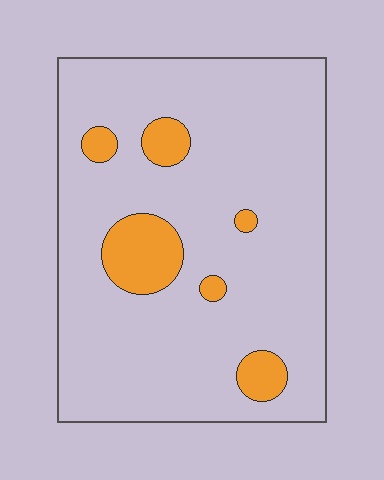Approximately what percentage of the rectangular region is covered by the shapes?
Approximately 10%.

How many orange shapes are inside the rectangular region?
6.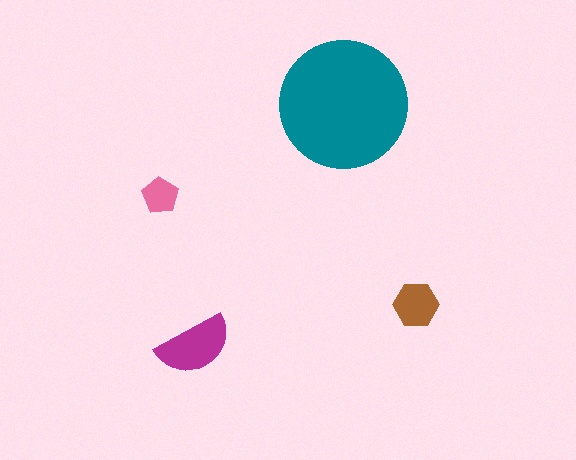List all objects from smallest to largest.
The pink pentagon, the brown hexagon, the magenta semicircle, the teal circle.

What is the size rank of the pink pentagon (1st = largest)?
4th.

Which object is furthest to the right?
The brown hexagon is rightmost.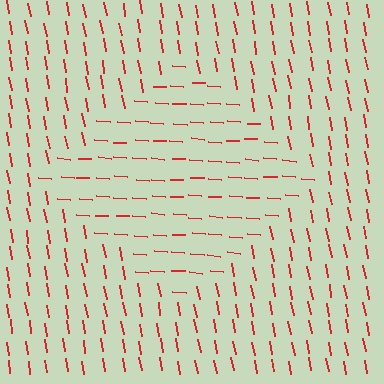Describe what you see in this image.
The image is filled with small red line segments. A diamond region in the image has lines oriented differently from the surrounding lines, creating a visible texture boundary.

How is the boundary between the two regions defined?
The boundary is defined purely by a change in line orientation (approximately 76 degrees difference). All lines are the same color and thickness.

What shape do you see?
I see a diamond.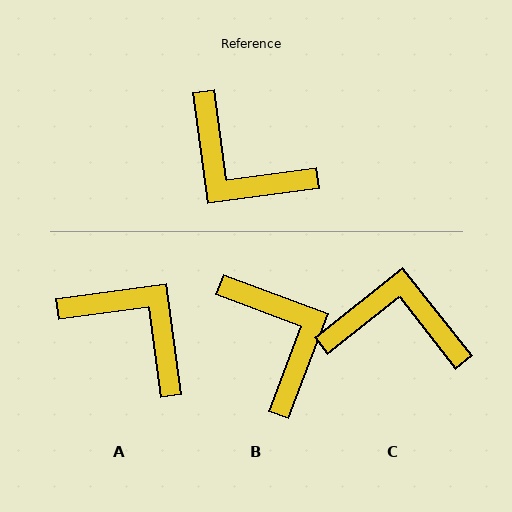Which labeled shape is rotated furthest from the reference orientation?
A, about 180 degrees away.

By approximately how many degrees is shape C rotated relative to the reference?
Approximately 149 degrees clockwise.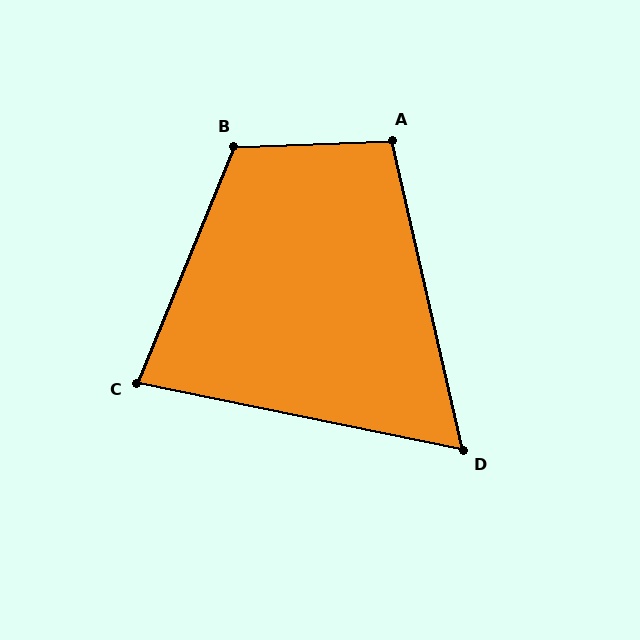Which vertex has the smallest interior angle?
D, at approximately 66 degrees.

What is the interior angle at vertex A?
Approximately 101 degrees (obtuse).